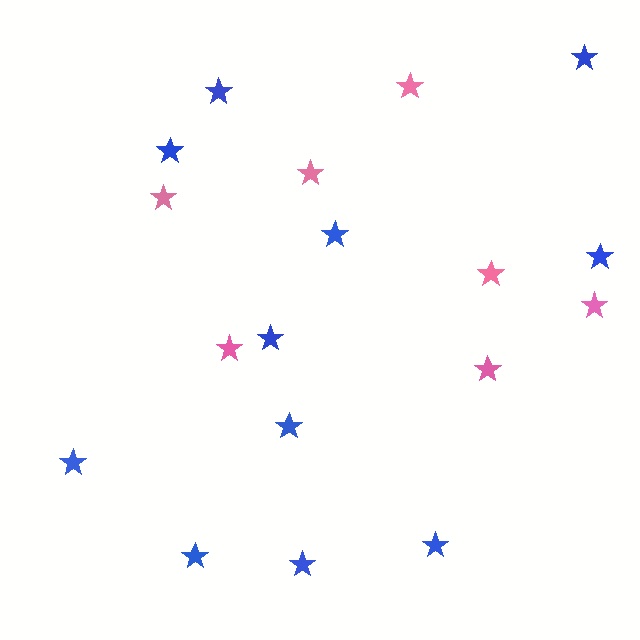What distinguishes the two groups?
There are 2 groups: one group of pink stars (7) and one group of blue stars (11).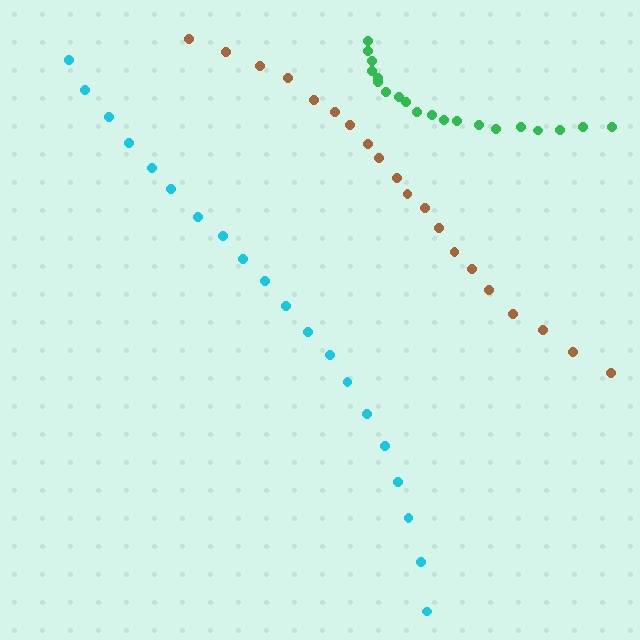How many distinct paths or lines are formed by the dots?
There are 3 distinct paths.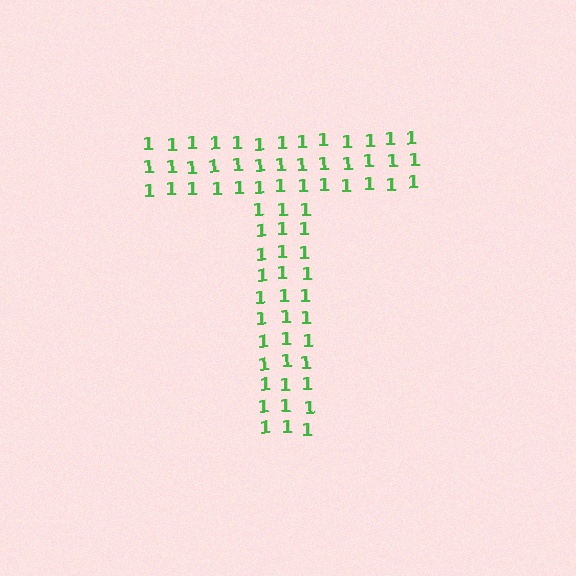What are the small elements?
The small elements are digit 1's.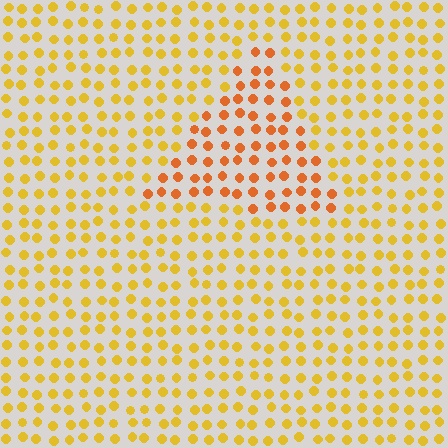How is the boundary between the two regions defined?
The boundary is defined purely by a slight shift in hue (about 27 degrees). Spacing, size, and orientation are identical on both sides.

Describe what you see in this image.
The image is filled with small yellow elements in a uniform arrangement. A triangle-shaped region is visible where the elements are tinted to a slightly different hue, forming a subtle color boundary.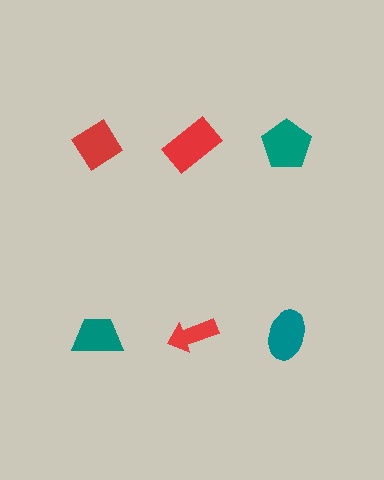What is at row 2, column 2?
A red arrow.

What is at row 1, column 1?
A red diamond.